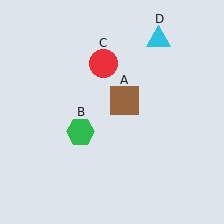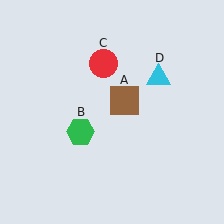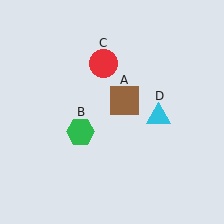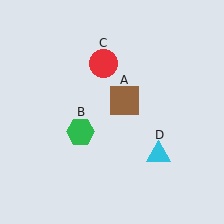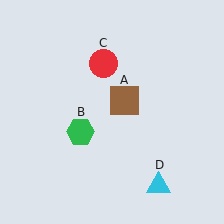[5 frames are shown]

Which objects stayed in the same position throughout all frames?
Brown square (object A) and green hexagon (object B) and red circle (object C) remained stationary.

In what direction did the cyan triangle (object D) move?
The cyan triangle (object D) moved down.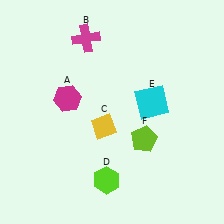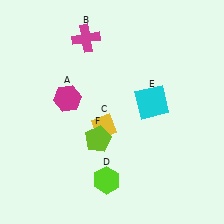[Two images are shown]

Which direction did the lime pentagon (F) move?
The lime pentagon (F) moved left.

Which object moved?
The lime pentagon (F) moved left.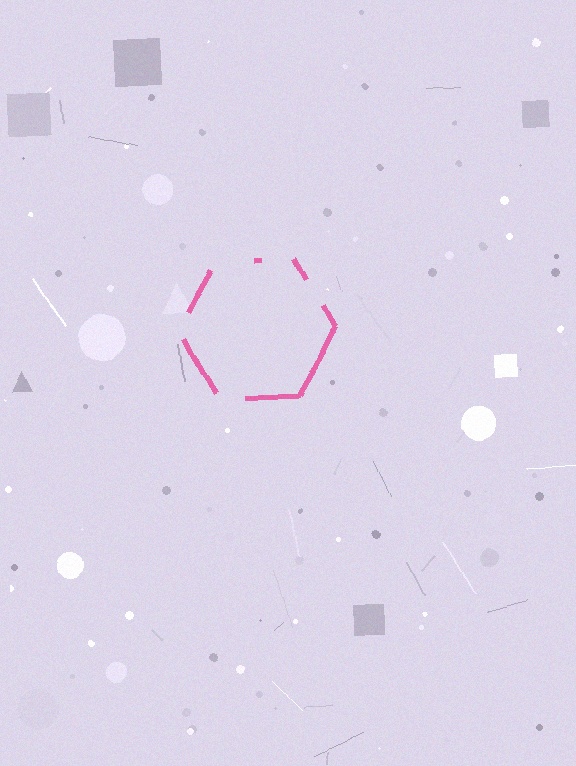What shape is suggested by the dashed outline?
The dashed outline suggests a hexagon.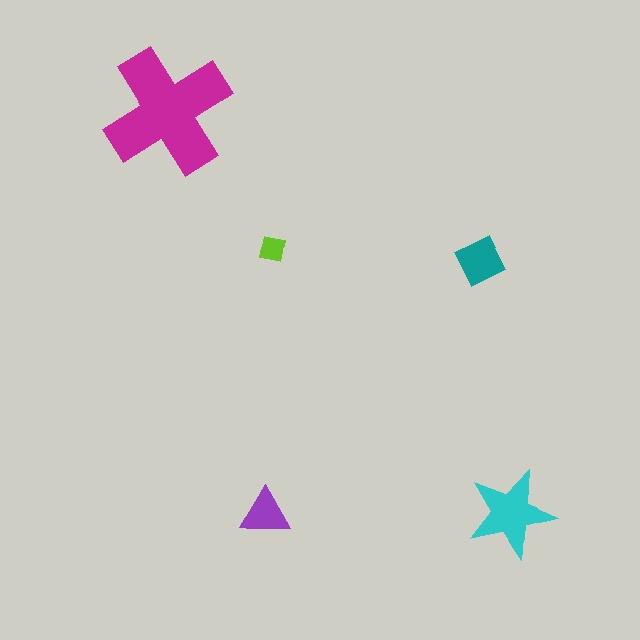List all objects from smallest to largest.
The lime square, the purple triangle, the teal square, the cyan star, the magenta cross.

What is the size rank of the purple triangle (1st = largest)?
4th.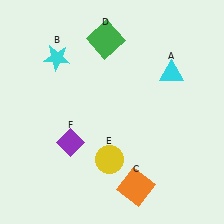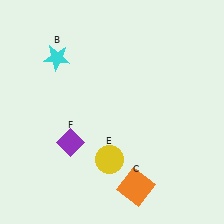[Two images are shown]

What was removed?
The cyan triangle (A), the green square (D) were removed in Image 2.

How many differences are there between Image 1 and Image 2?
There are 2 differences between the two images.